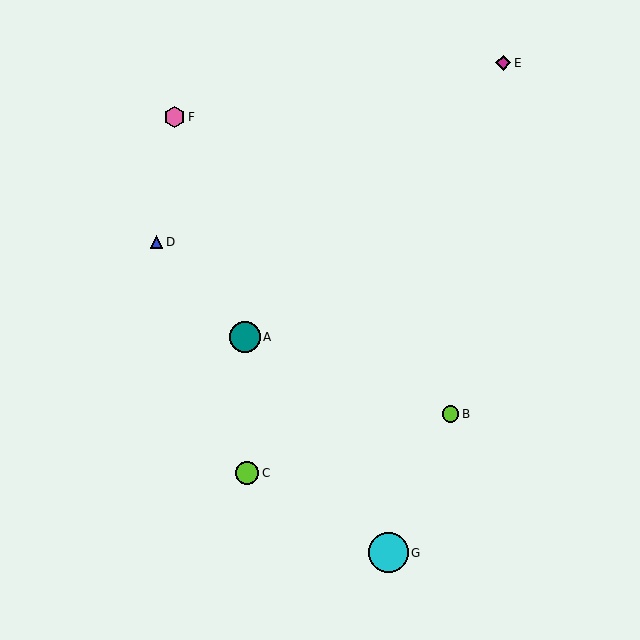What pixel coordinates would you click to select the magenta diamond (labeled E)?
Click at (503, 63) to select the magenta diamond E.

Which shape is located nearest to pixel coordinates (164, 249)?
The blue triangle (labeled D) at (156, 242) is nearest to that location.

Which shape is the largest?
The cyan circle (labeled G) is the largest.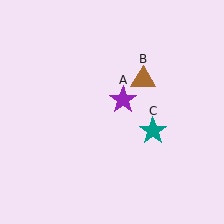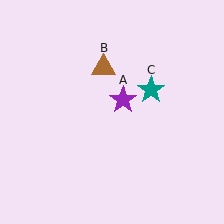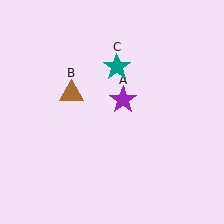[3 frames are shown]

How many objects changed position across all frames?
2 objects changed position: brown triangle (object B), teal star (object C).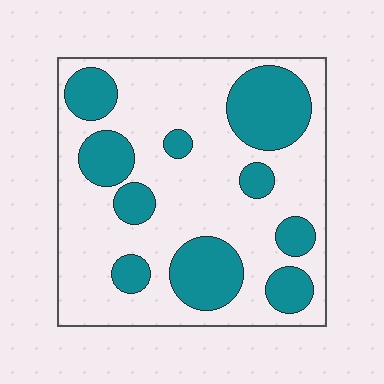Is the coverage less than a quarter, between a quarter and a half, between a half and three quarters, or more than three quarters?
Between a quarter and a half.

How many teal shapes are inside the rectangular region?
10.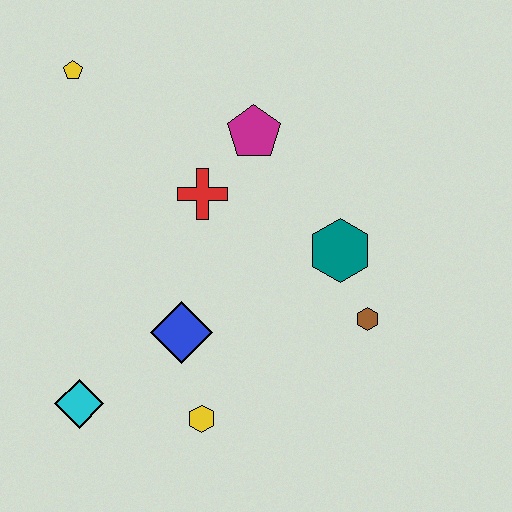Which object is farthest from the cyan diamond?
The yellow pentagon is farthest from the cyan diamond.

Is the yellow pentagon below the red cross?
No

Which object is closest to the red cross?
The magenta pentagon is closest to the red cross.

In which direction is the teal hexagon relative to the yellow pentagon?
The teal hexagon is to the right of the yellow pentagon.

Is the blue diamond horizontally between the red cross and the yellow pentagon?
Yes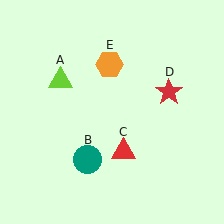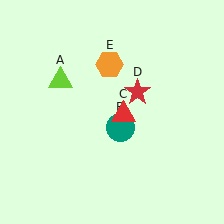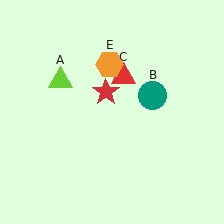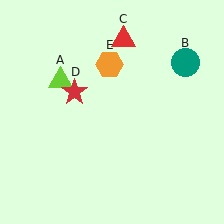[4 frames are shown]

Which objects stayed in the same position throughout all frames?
Lime triangle (object A) and orange hexagon (object E) remained stationary.